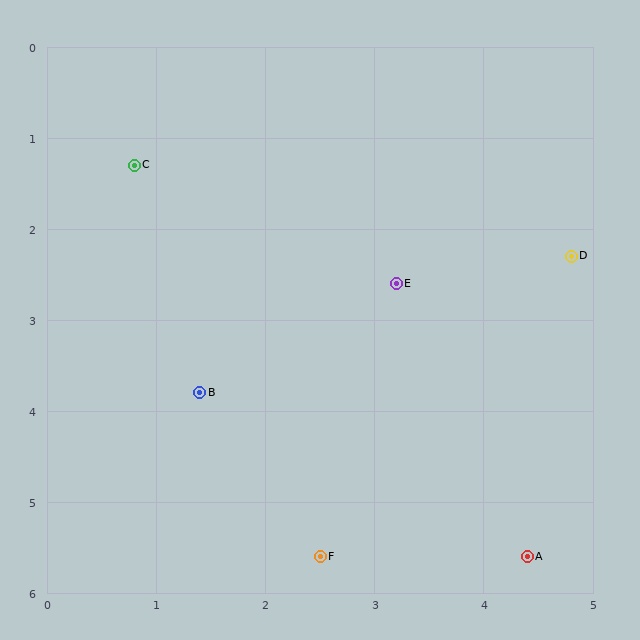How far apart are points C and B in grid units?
Points C and B are about 2.6 grid units apart.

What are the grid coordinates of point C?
Point C is at approximately (0.8, 1.3).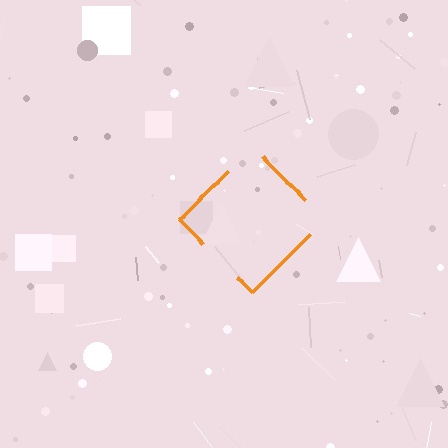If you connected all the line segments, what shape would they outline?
They would outline a diamond.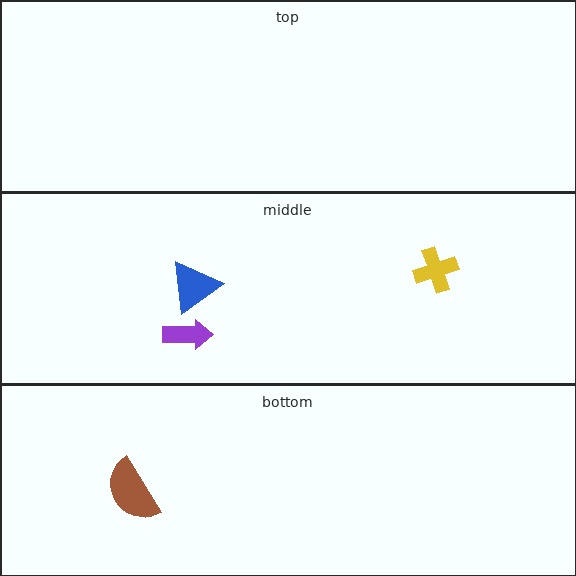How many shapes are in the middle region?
3.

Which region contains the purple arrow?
The middle region.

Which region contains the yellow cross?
The middle region.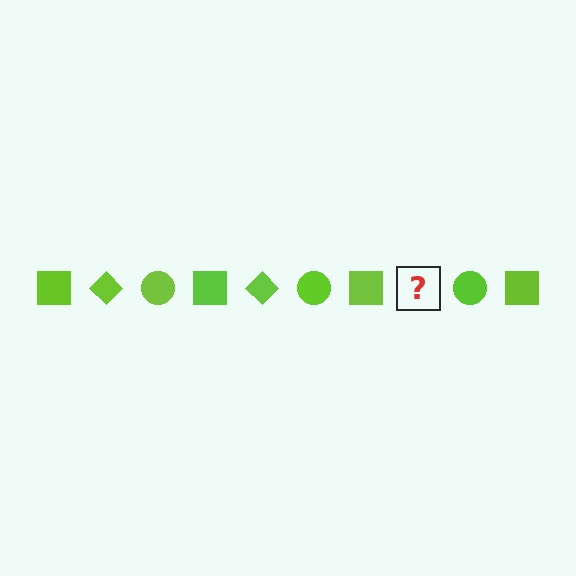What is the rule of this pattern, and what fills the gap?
The rule is that the pattern cycles through square, diamond, circle shapes in lime. The gap should be filled with a lime diamond.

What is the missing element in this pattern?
The missing element is a lime diamond.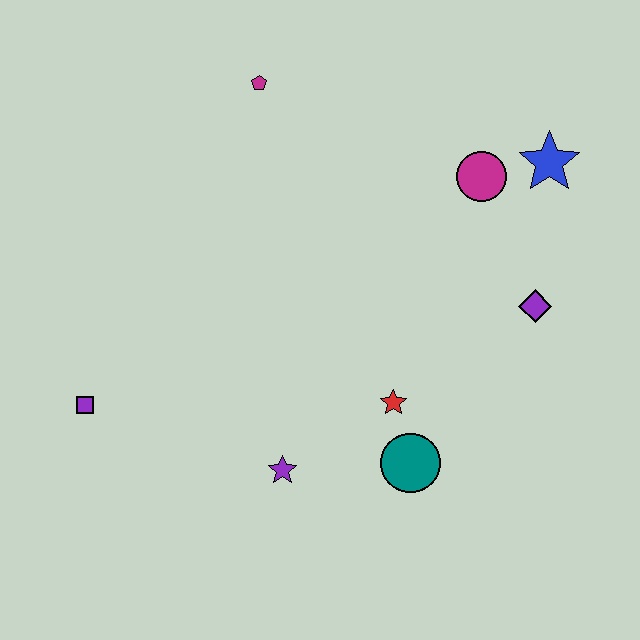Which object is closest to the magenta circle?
The blue star is closest to the magenta circle.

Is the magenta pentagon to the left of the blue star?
Yes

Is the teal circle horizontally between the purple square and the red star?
No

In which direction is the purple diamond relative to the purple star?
The purple diamond is to the right of the purple star.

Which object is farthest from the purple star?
The blue star is farthest from the purple star.